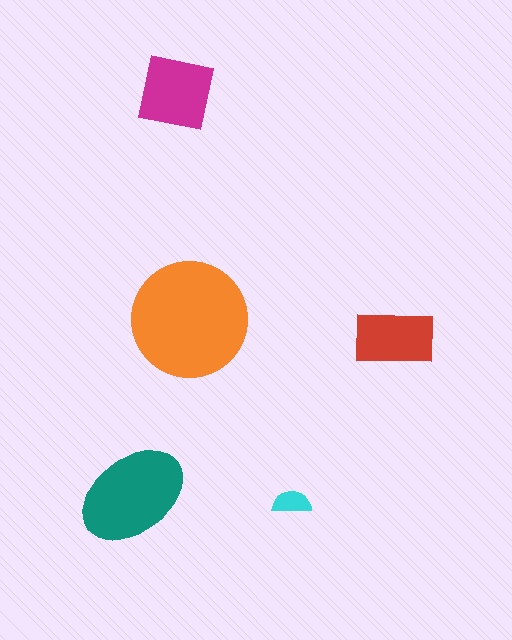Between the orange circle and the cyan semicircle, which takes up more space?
The orange circle.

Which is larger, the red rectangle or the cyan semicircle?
The red rectangle.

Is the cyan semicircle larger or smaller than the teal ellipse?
Smaller.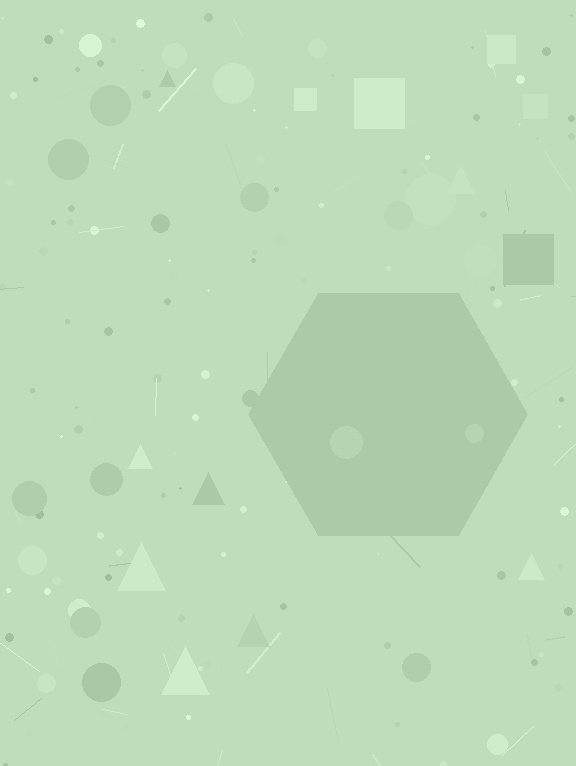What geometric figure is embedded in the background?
A hexagon is embedded in the background.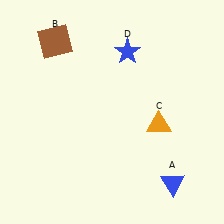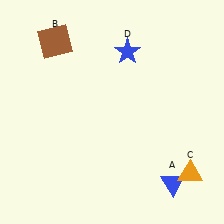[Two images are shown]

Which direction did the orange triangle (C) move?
The orange triangle (C) moved down.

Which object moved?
The orange triangle (C) moved down.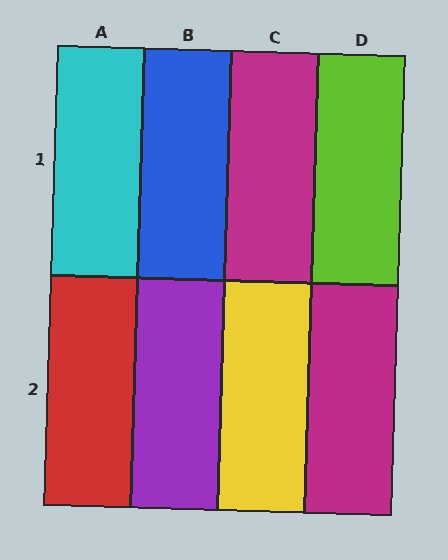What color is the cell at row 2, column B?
Purple.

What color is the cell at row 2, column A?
Red.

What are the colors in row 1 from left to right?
Cyan, blue, magenta, lime.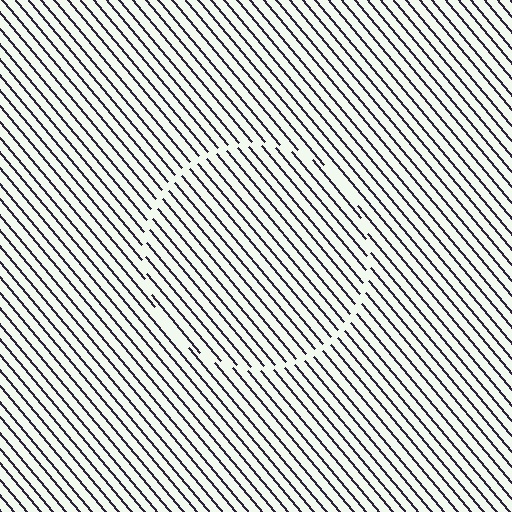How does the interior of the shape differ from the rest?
The interior of the shape contains the same grating, shifted by half a period — the contour is defined by the phase discontinuity where line-ends from the inner and outer gratings abut.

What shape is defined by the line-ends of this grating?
An illusory circle. The interior of the shape contains the same grating, shifted by half a period — the contour is defined by the phase discontinuity where line-ends from the inner and outer gratings abut.